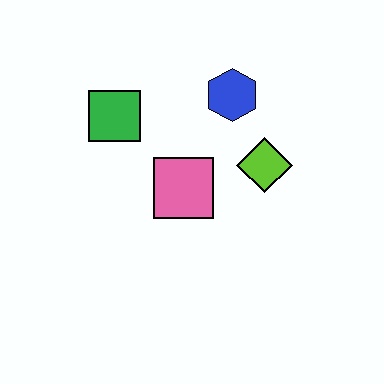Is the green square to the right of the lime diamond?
No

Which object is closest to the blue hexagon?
The lime diamond is closest to the blue hexagon.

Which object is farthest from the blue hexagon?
The green square is farthest from the blue hexagon.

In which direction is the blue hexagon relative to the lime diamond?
The blue hexagon is above the lime diamond.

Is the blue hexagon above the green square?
Yes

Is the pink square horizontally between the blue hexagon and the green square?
Yes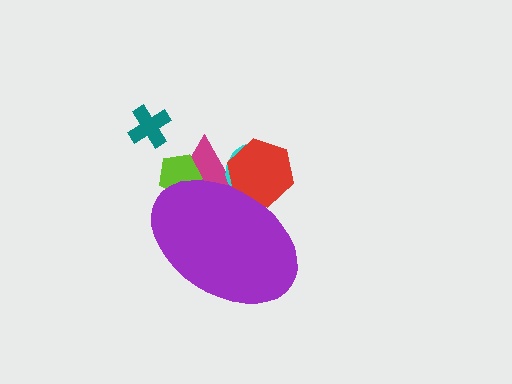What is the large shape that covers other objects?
A purple ellipse.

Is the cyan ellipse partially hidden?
Yes, the cyan ellipse is partially hidden behind the purple ellipse.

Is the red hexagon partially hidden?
Yes, the red hexagon is partially hidden behind the purple ellipse.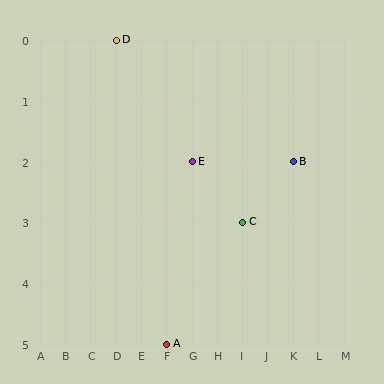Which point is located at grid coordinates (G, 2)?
Point E is at (G, 2).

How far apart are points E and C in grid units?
Points E and C are 2 columns and 1 row apart (about 2.2 grid units diagonally).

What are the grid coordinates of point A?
Point A is at grid coordinates (F, 5).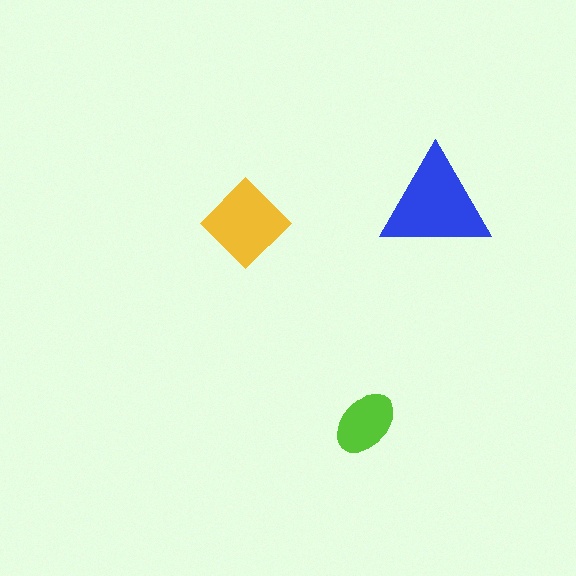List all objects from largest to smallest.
The blue triangle, the yellow diamond, the lime ellipse.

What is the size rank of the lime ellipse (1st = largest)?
3rd.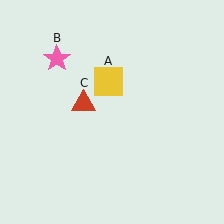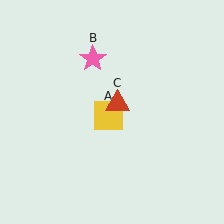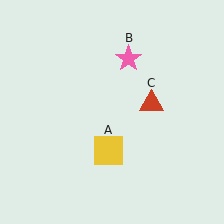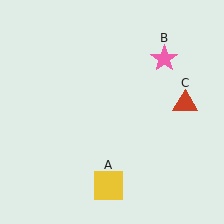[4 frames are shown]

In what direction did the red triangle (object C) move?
The red triangle (object C) moved right.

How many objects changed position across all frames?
3 objects changed position: yellow square (object A), pink star (object B), red triangle (object C).